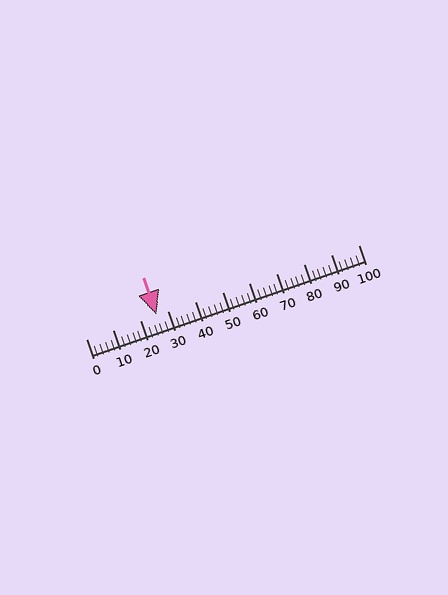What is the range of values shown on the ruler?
The ruler shows values from 0 to 100.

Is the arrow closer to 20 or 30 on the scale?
The arrow is closer to 30.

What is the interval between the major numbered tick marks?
The major tick marks are spaced 10 units apart.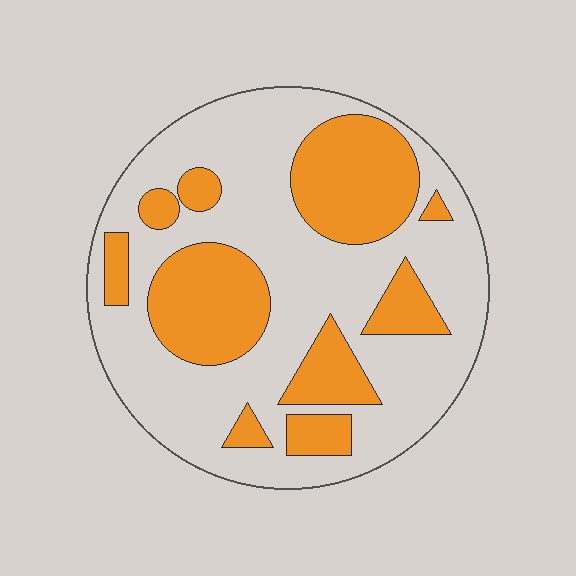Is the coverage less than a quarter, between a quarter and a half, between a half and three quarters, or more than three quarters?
Between a quarter and a half.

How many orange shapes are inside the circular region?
10.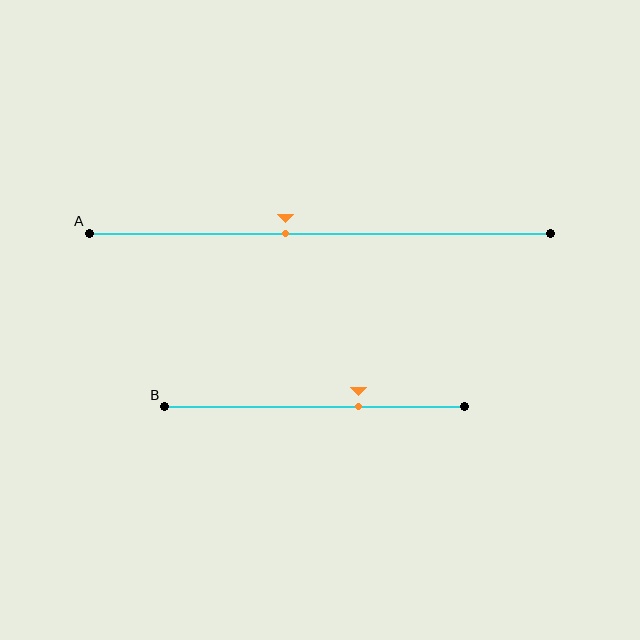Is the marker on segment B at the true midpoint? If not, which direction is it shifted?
No, the marker on segment B is shifted to the right by about 15% of the segment length.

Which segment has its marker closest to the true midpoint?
Segment A has its marker closest to the true midpoint.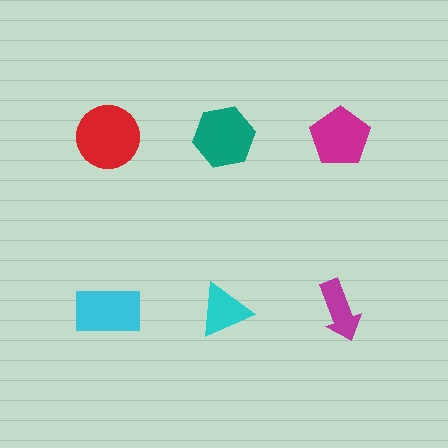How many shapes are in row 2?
3 shapes.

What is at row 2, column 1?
A cyan rectangle.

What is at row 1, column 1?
A red circle.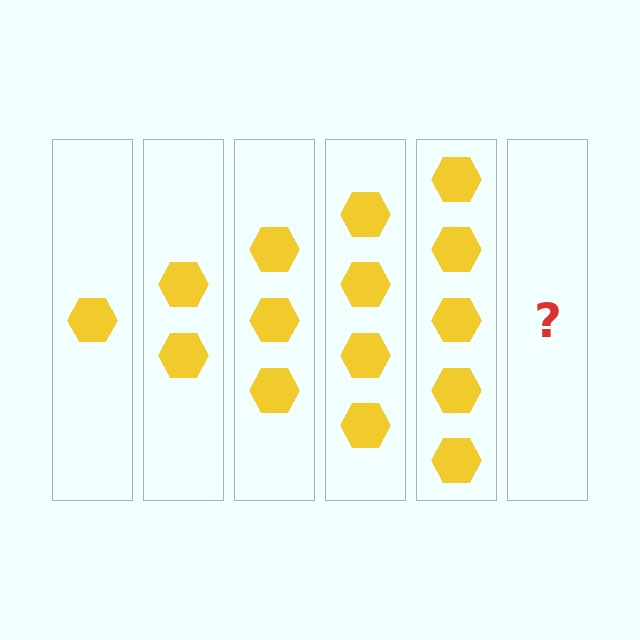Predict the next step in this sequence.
The next step is 6 hexagons.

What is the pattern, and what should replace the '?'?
The pattern is that each step adds one more hexagon. The '?' should be 6 hexagons.